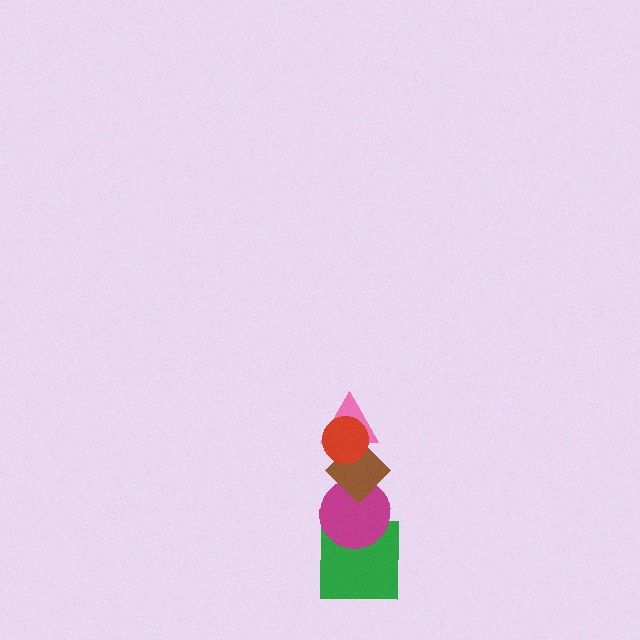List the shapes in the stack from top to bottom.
From top to bottom: the red circle, the pink triangle, the brown diamond, the magenta circle, the green square.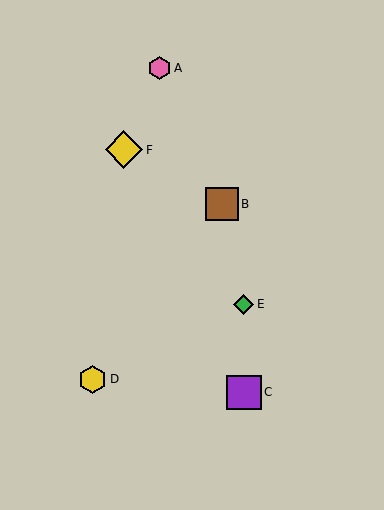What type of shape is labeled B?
Shape B is a brown square.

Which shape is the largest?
The yellow diamond (labeled F) is the largest.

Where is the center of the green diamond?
The center of the green diamond is at (244, 304).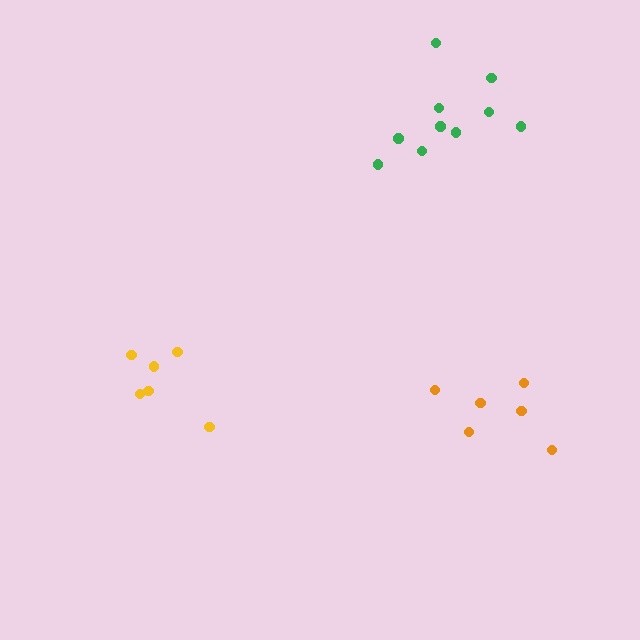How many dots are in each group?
Group 1: 6 dots, Group 2: 10 dots, Group 3: 6 dots (22 total).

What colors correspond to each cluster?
The clusters are colored: orange, green, yellow.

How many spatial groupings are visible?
There are 3 spatial groupings.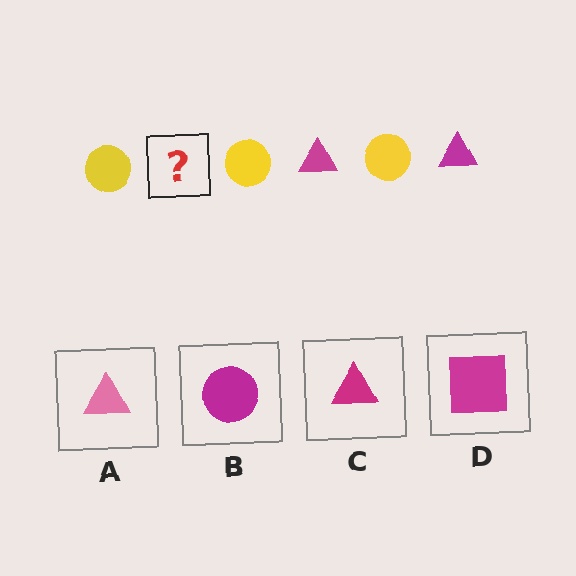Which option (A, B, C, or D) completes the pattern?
C.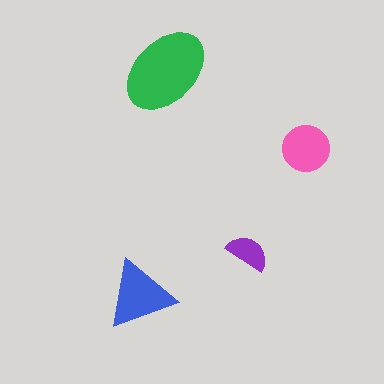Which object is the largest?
The green ellipse.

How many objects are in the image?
There are 4 objects in the image.